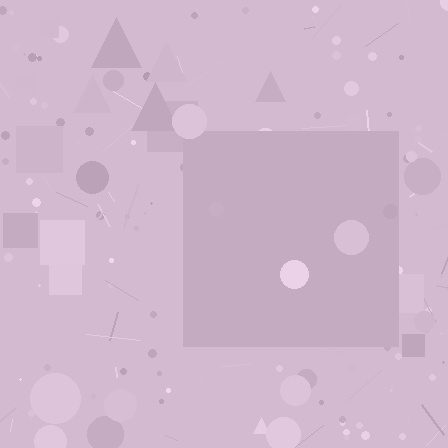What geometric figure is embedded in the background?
A square is embedded in the background.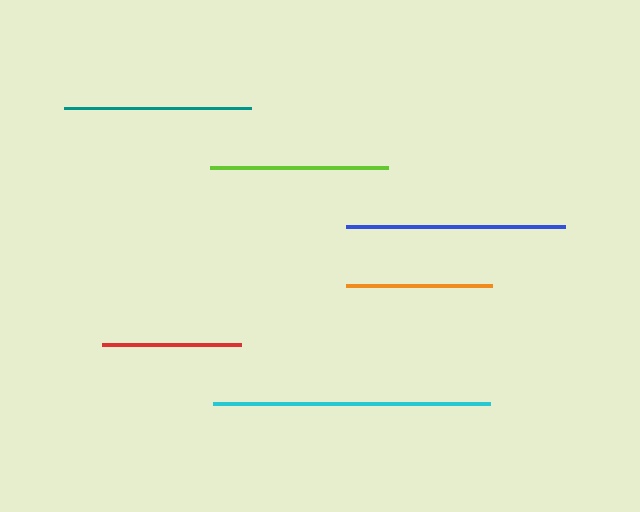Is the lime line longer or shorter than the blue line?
The blue line is longer than the lime line.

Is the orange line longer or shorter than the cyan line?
The cyan line is longer than the orange line.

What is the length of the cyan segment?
The cyan segment is approximately 278 pixels long.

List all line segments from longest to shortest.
From longest to shortest: cyan, blue, teal, lime, orange, red.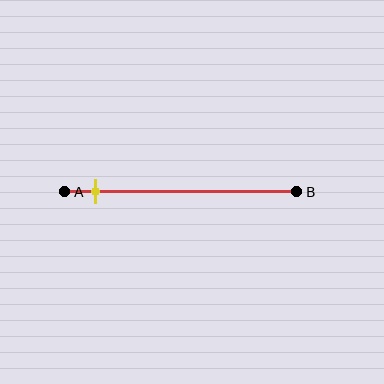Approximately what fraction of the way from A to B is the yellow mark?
The yellow mark is approximately 15% of the way from A to B.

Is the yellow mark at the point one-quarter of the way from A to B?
No, the mark is at about 15% from A, not at the 25% one-quarter point.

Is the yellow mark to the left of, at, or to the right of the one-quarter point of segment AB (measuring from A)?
The yellow mark is to the left of the one-quarter point of segment AB.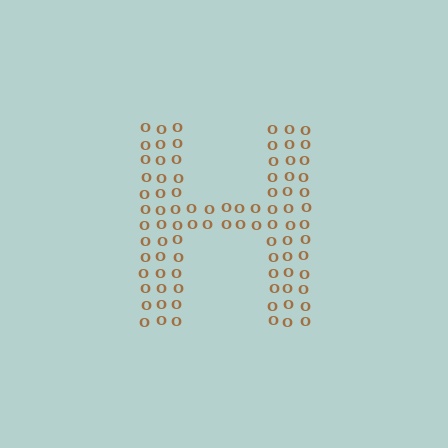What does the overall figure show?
The overall figure shows the letter H.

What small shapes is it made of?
It is made of small letter O's.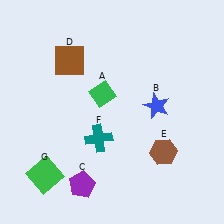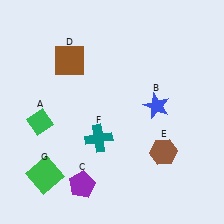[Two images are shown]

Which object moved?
The green diamond (A) moved left.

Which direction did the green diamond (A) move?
The green diamond (A) moved left.